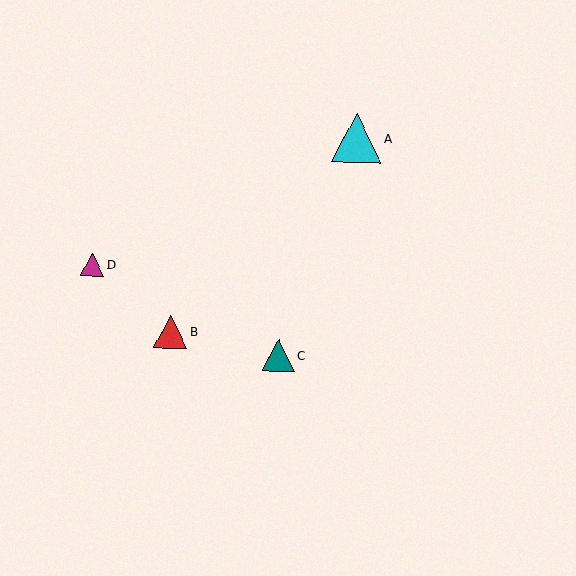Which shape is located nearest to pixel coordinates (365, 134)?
The cyan triangle (labeled A) at (356, 138) is nearest to that location.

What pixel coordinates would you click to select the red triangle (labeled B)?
Click at (171, 332) to select the red triangle B.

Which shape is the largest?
The cyan triangle (labeled A) is the largest.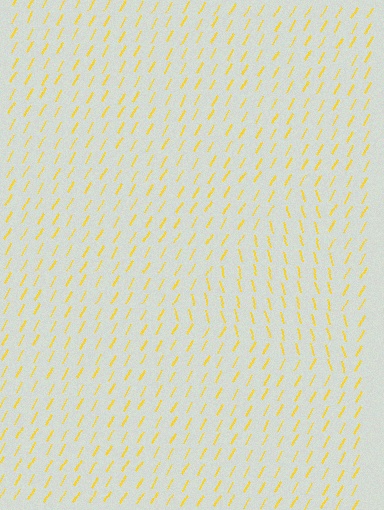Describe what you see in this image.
The image is filled with small yellow line segments. A triangle region in the image has lines oriented differently from the surrounding lines, creating a visible texture boundary.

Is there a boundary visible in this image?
Yes, there is a texture boundary formed by a change in line orientation.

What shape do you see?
I see a triangle.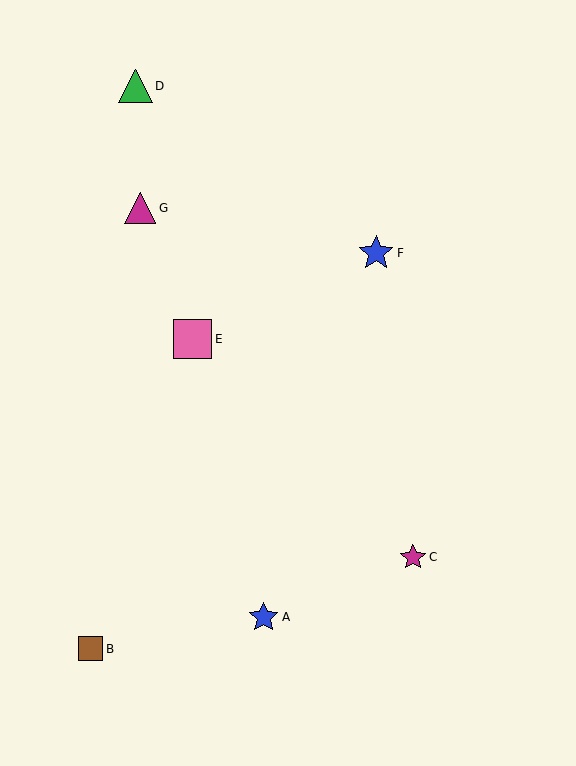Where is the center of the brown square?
The center of the brown square is at (90, 649).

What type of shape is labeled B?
Shape B is a brown square.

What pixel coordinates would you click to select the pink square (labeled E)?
Click at (193, 339) to select the pink square E.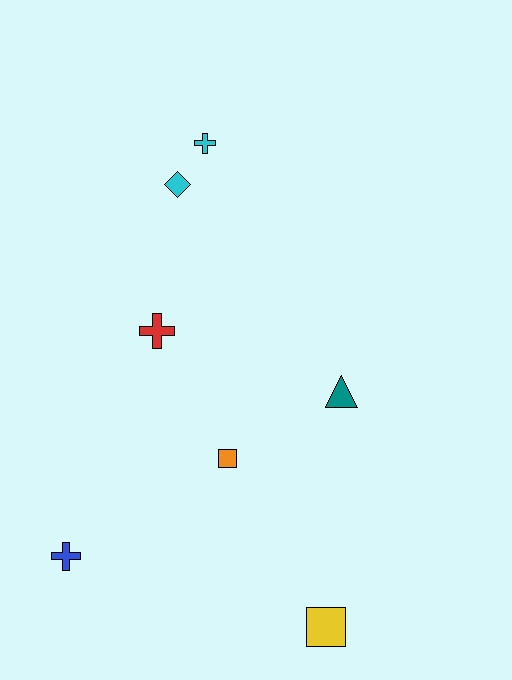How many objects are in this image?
There are 7 objects.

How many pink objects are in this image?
There are no pink objects.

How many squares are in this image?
There are 2 squares.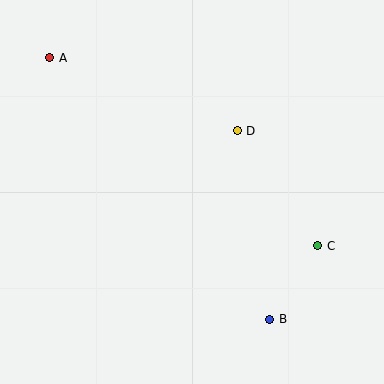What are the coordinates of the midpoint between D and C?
The midpoint between D and C is at (278, 188).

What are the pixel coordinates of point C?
Point C is at (318, 246).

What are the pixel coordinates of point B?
Point B is at (269, 320).